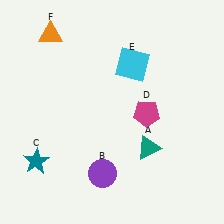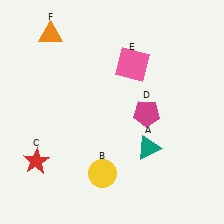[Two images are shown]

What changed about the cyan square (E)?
In Image 1, E is cyan. In Image 2, it changed to pink.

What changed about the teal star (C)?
In Image 1, C is teal. In Image 2, it changed to red.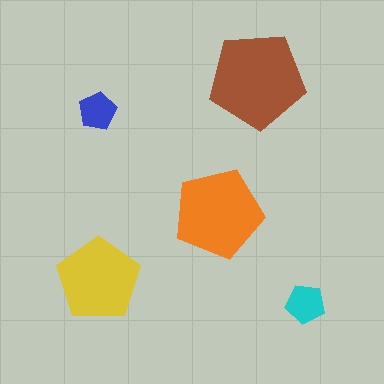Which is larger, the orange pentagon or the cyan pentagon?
The orange one.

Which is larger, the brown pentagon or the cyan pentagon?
The brown one.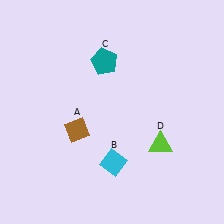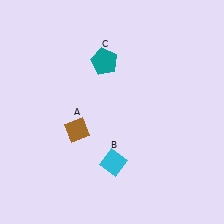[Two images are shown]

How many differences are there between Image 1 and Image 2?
There is 1 difference between the two images.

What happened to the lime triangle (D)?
The lime triangle (D) was removed in Image 2. It was in the bottom-right area of Image 1.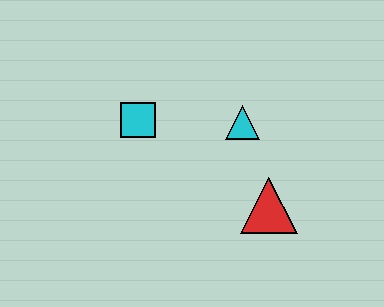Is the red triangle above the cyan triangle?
No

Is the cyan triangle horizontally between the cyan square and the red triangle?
Yes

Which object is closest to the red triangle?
The cyan triangle is closest to the red triangle.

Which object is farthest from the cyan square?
The red triangle is farthest from the cyan square.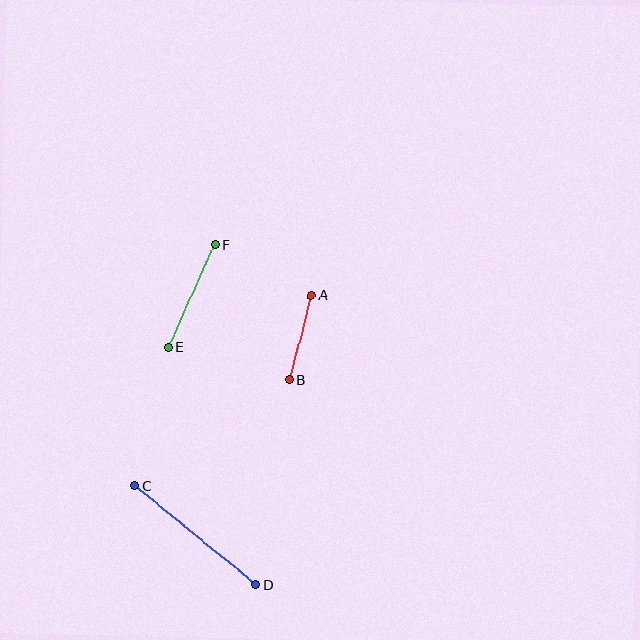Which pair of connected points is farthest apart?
Points C and D are farthest apart.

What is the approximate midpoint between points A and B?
The midpoint is at approximately (300, 337) pixels.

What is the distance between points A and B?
The distance is approximately 87 pixels.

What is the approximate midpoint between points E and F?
The midpoint is at approximately (192, 296) pixels.